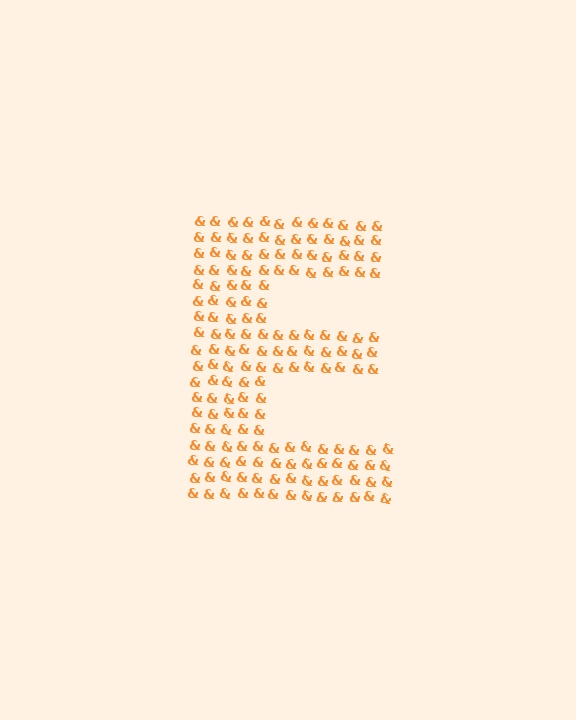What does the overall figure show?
The overall figure shows the letter E.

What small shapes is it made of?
It is made of small ampersands.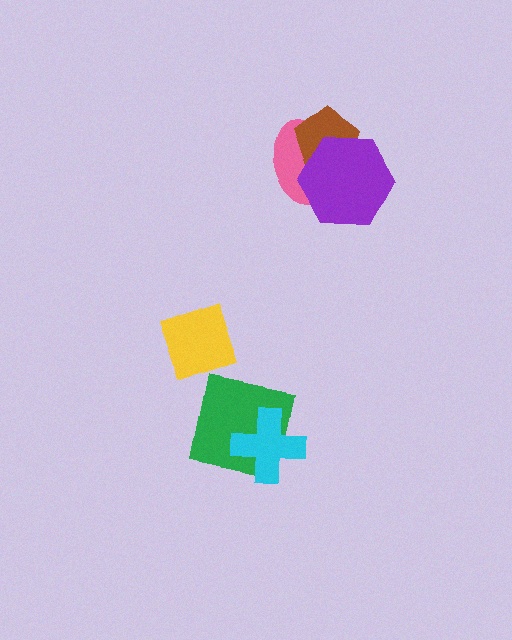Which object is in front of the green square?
The cyan cross is in front of the green square.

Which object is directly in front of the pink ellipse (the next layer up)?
The brown pentagon is directly in front of the pink ellipse.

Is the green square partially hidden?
Yes, it is partially covered by another shape.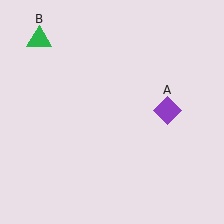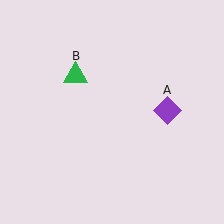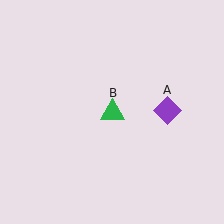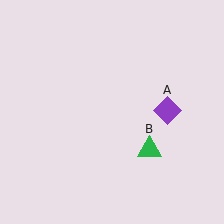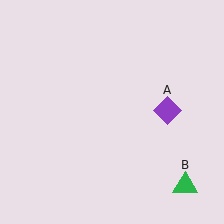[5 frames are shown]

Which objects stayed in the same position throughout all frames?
Purple diamond (object A) remained stationary.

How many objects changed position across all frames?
1 object changed position: green triangle (object B).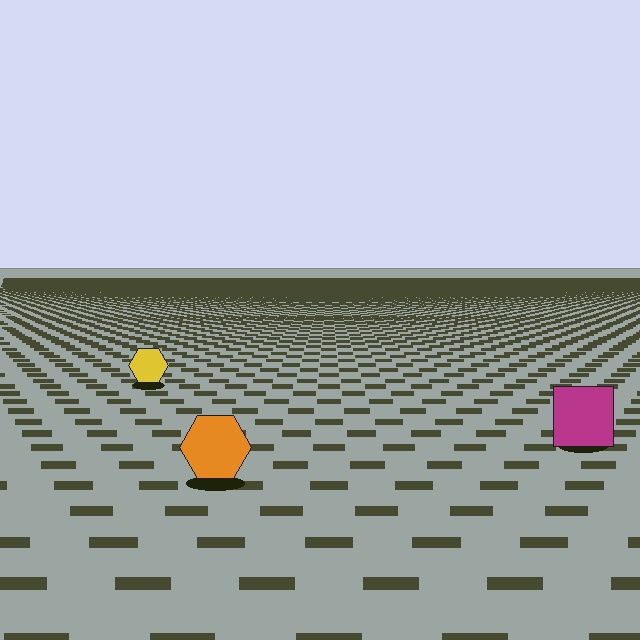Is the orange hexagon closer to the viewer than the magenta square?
Yes. The orange hexagon is closer — you can tell from the texture gradient: the ground texture is coarser near it.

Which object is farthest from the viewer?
The yellow hexagon is farthest from the viewer. It appears smaller and the ground texture around it is denser.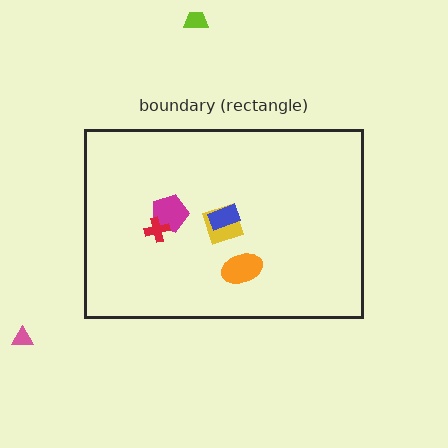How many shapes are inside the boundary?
5 inside, 2 outside.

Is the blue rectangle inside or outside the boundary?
Inside.